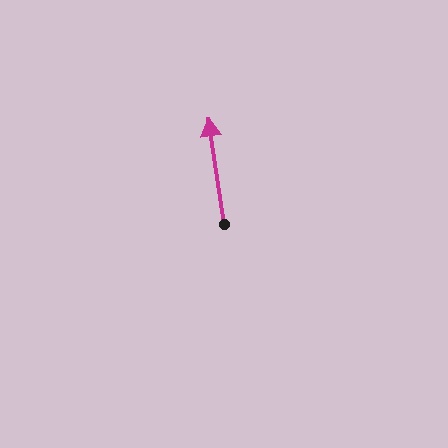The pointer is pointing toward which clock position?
Roughly 12 o'clock.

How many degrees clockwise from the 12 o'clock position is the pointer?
Approximately 352 degrees.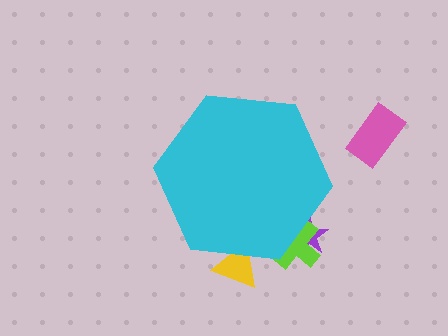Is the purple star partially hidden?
Yes, the purple star is partially hidden behind the cyan hexagon.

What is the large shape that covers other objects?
A cyan hexagon.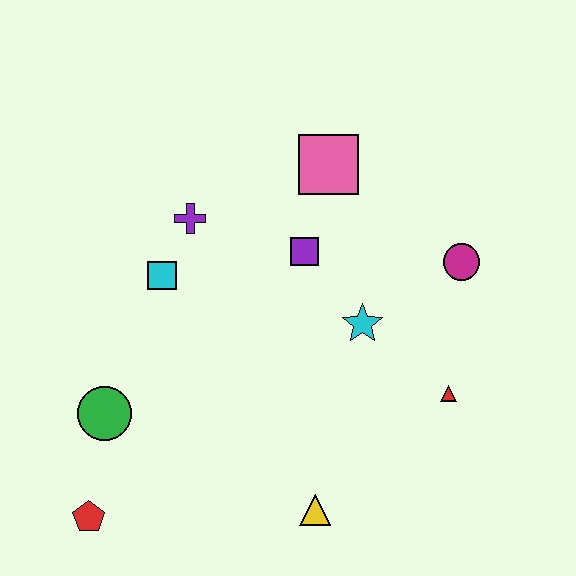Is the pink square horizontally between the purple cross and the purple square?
No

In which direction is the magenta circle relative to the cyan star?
The magenta circle is to the right of the cyan star.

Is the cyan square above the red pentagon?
Yes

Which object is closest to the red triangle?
The cyan star is closest to the red triangle.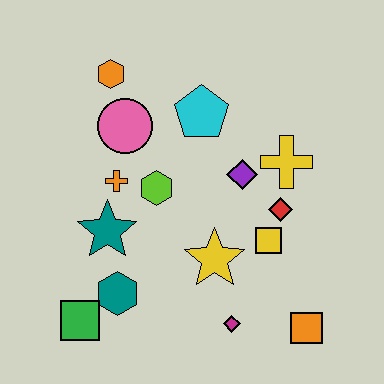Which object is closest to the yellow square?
The red diamond is closest to the yellow square.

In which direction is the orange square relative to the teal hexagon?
The orange square is to the right of the teal hexagon.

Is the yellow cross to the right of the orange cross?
Yes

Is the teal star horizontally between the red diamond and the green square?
Yes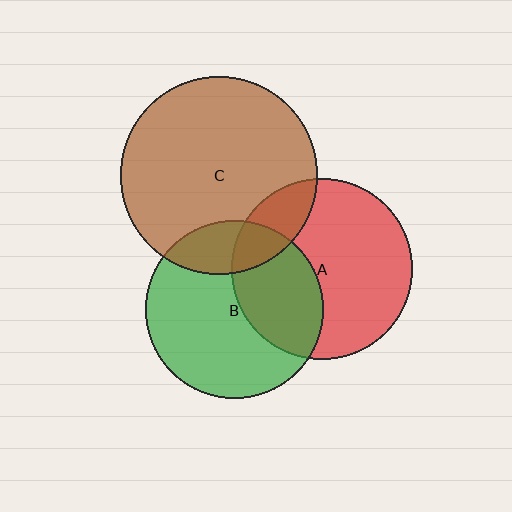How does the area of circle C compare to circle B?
Approximately 1.2 times.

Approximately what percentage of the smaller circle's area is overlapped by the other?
Approximately 35%.